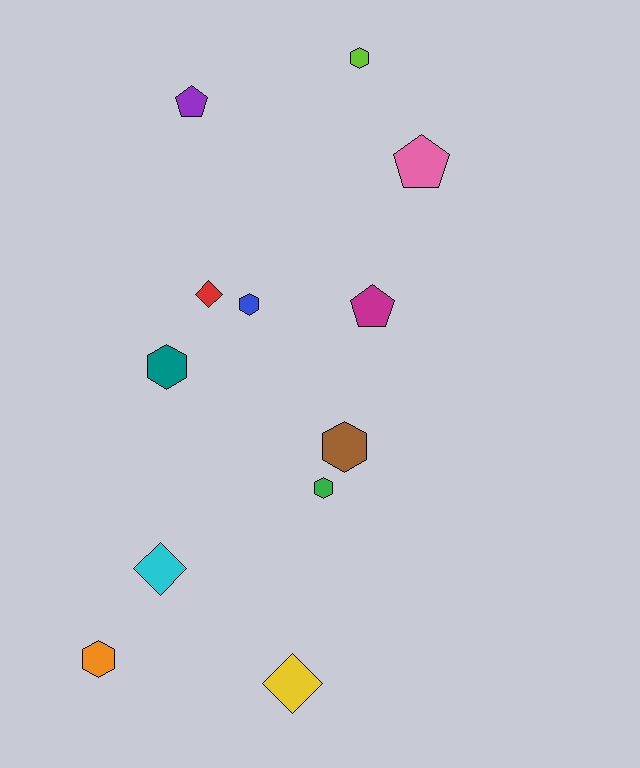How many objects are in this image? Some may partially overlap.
There are 12 objects.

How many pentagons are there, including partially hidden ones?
There are 3 pentagons.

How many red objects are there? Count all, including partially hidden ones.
There is 1 red object.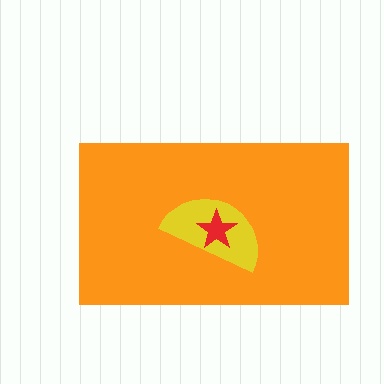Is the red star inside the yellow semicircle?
Yes.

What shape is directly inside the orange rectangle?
The yellow semicircle.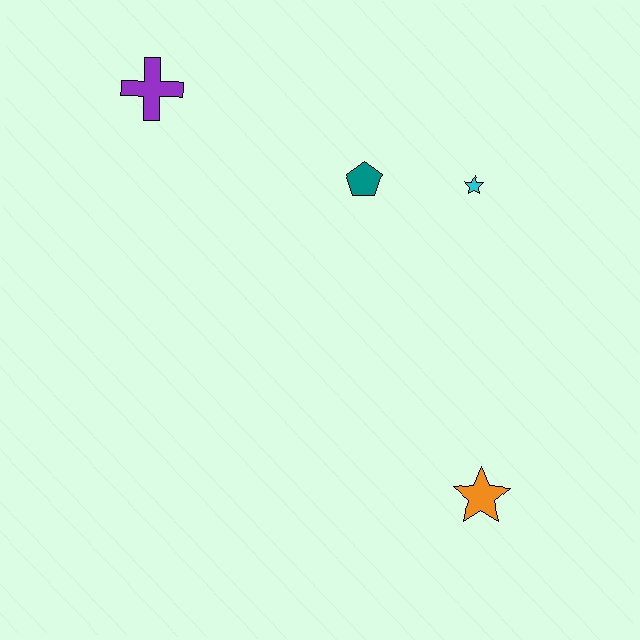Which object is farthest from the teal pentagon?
The orange star is farthest from the teal pentagon.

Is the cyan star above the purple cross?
No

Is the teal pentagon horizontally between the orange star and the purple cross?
Yes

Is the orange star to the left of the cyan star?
No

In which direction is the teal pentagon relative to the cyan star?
The teal pentagon is to the left of the cyan star.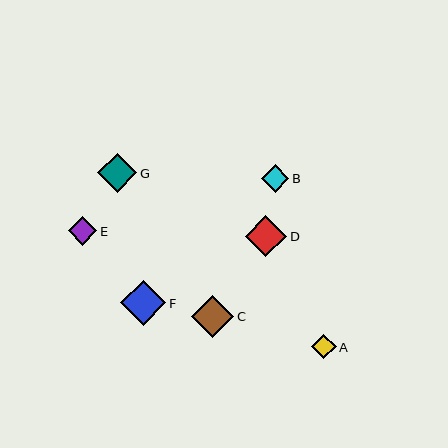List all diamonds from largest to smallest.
From largest to smallest: F, C, D, G, E, B, A.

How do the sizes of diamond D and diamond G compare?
Diamond D and diamond G are approximately the same size.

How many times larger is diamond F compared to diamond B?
Diamond F is approximately 1.7 times the size of diamond B.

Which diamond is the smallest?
Diamond A is the smallest with a size of approximately 25 pixels.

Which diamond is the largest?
Diamond F is the largest with a size of approximately 46 pixels.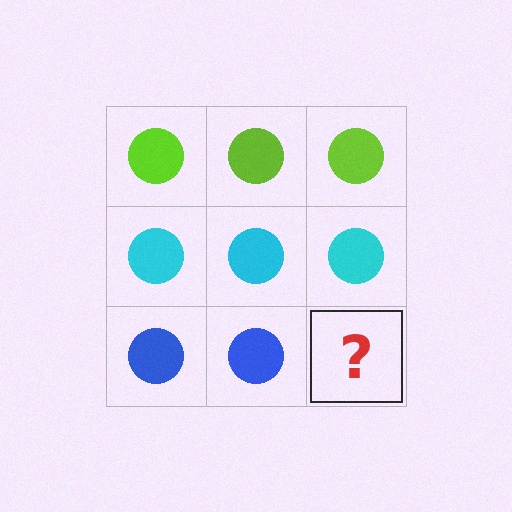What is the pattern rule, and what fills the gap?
The rule is that each row has a consistent color. The gap should be filled with a blue circle.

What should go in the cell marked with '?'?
The missing cell should contain a blue circle.